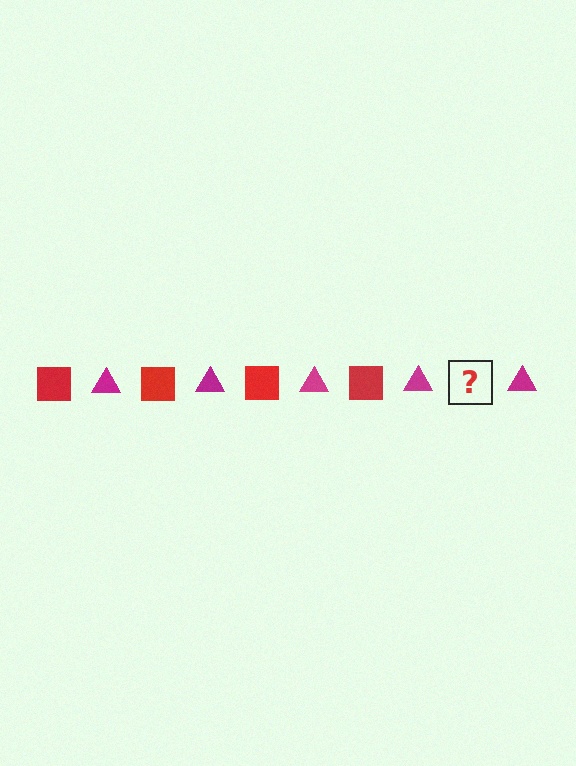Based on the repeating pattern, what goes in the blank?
The blank should be a red square.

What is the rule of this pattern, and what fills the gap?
The rule is that the pattern alternates between red square and magenta triangle. The gap should be filled with a red square.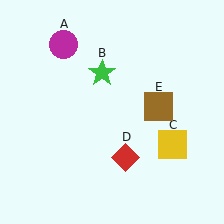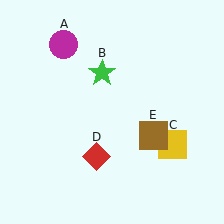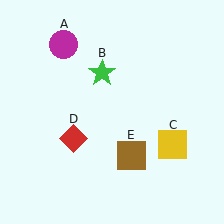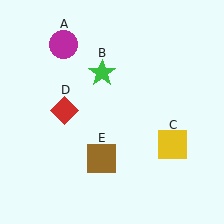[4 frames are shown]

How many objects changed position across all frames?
2 objects changed position: red diamond (object D), brown square (object E).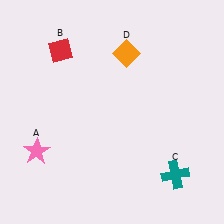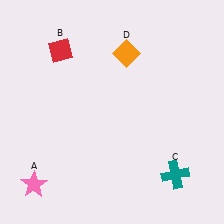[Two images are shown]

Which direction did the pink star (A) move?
The pink star (A) moved down.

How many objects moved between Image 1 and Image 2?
1 object moved between the two images.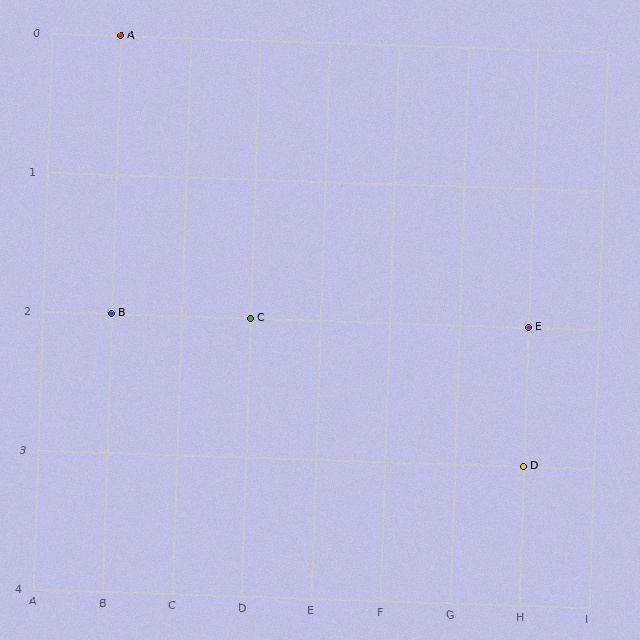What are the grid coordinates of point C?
Point C is at grid coordinates (D, 2).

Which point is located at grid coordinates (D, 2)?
Point C is at (D, 2).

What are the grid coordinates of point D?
Point D is at grid coordinates (H, 3).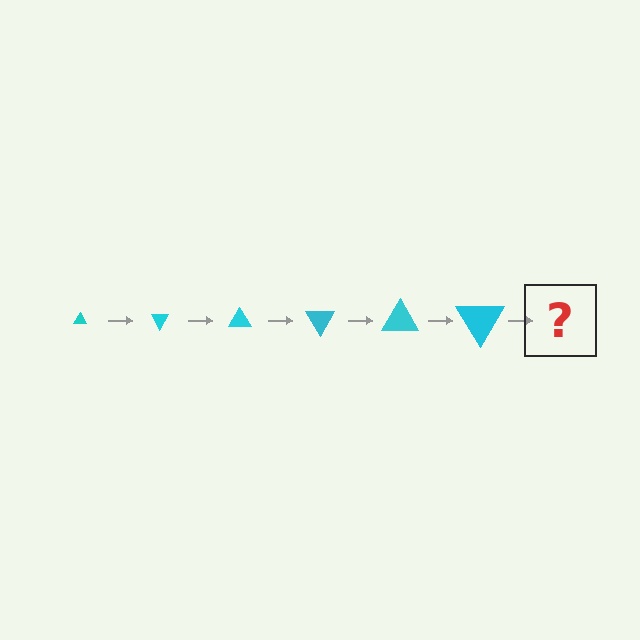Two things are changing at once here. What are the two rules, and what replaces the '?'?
The two rules are that the triangle grows larger each step and it rotates 60 degrees each step. The '?' should be a triangle, larger than the previous one and rotated 360 degrees from the start.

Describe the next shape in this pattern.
It should be a triangle, larger than the previous one and rotated 360 degrees from the start.